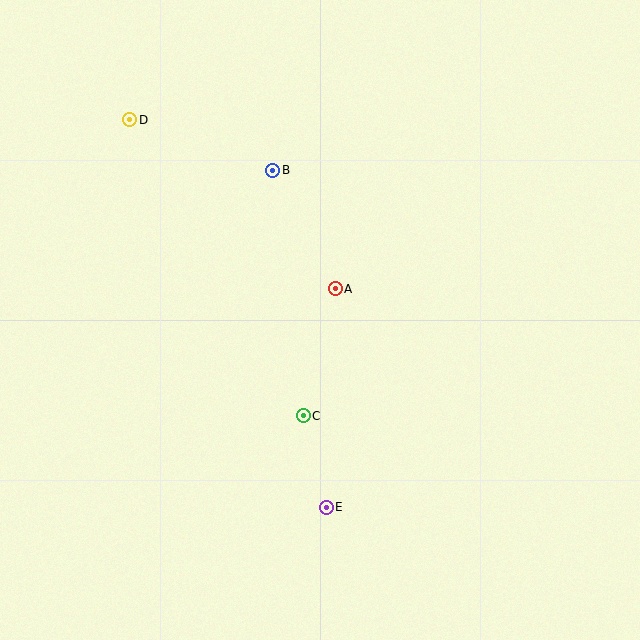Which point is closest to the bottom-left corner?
Point E is closest to the bottom-left corner.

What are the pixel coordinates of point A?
Point A is at (335, 289).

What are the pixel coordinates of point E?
Point E is at (326, 507).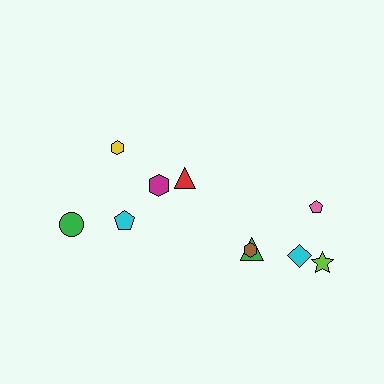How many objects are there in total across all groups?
There are 10 objects.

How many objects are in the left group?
There are 4 objects.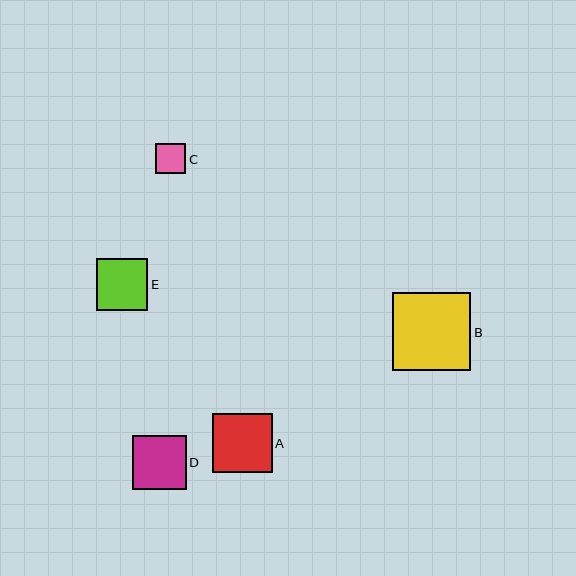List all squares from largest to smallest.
From largest to smallest: B, A, D, E, C.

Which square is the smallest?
Square C is the smallest with a size of approximately 30 pixels.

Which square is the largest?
Square B is the largest with a size of approximately 78 pixels.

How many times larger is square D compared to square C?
Square D is approximately 1.8 times the size of square C.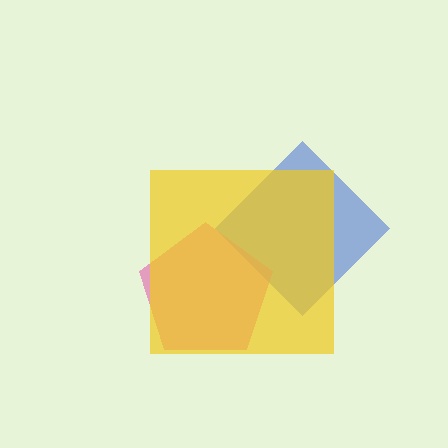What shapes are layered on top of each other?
The layered shapes are: a blue diamond, a pink pentagon, a yellow square.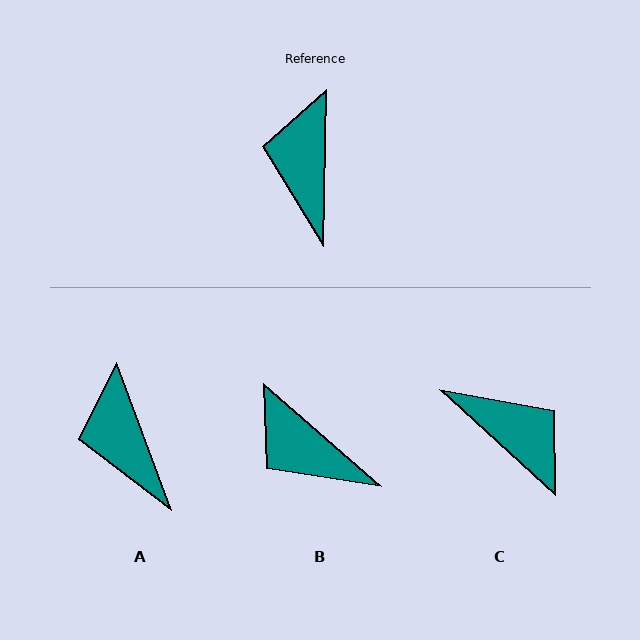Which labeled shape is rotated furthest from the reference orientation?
C, about 131 degrees away.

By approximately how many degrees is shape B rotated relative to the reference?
Approximately 50 degrees counter-clockwise.